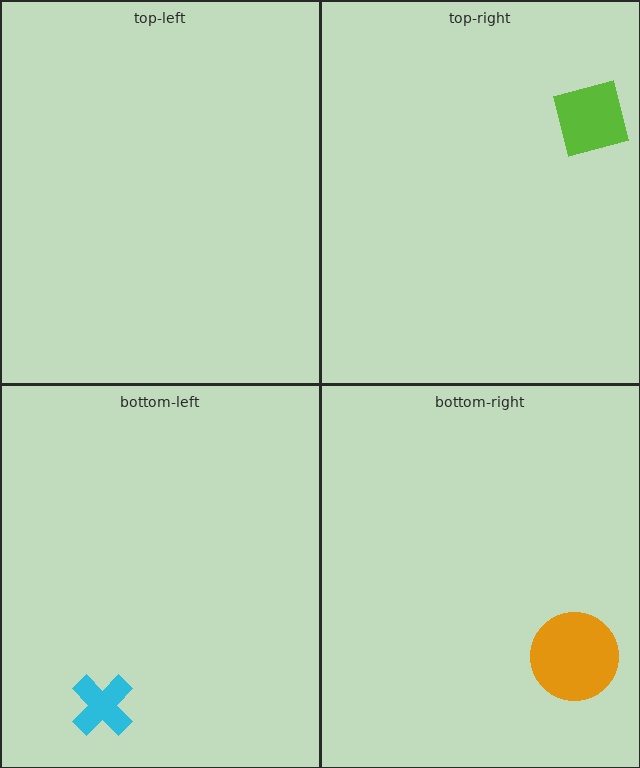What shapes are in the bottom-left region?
The cyan cross.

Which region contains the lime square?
The top-right region.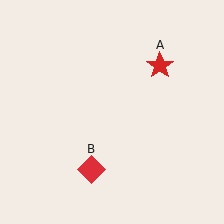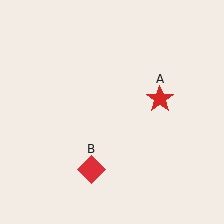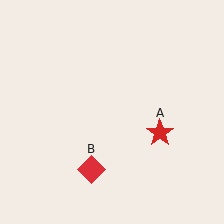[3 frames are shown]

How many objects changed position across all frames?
1 object changed position: red star (object A).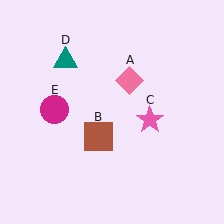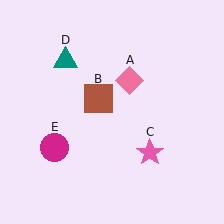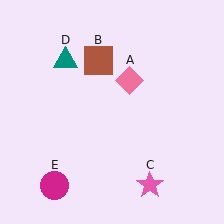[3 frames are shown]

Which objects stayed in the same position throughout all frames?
Pink diamond (object A) and teal triangle (object D) remained stationary.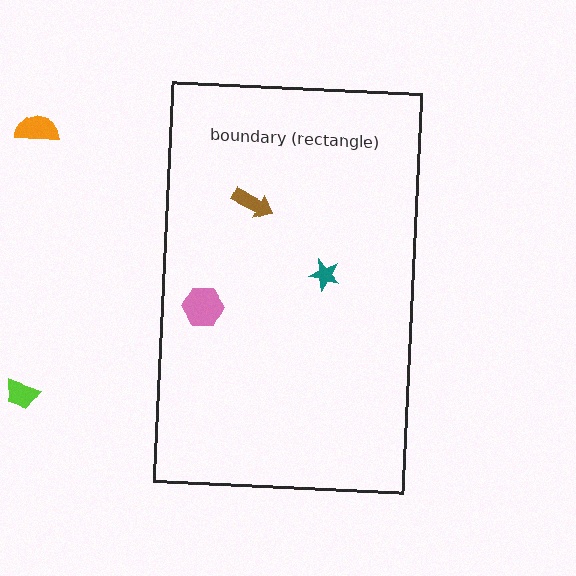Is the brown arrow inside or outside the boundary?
Inside.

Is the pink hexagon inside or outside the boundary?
Inside.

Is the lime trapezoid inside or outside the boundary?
Outside.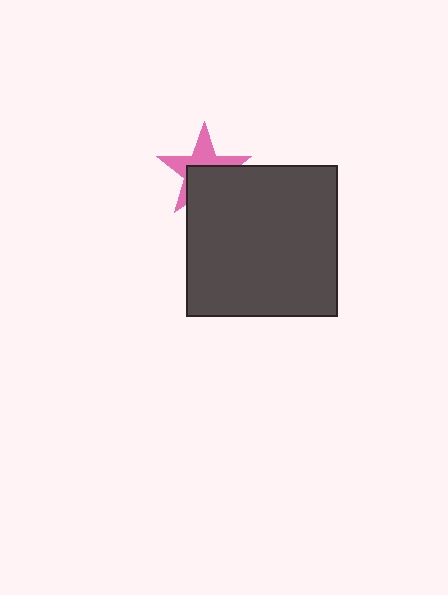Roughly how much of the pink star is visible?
About half of it is visible (roughly 51%).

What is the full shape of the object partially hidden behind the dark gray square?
The partially hidden object is a pink star.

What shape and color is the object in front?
The object in front is a dark gray square.